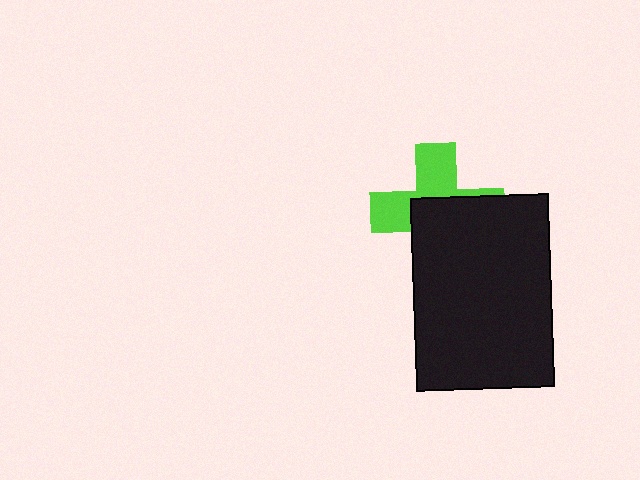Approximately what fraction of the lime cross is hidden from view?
Roughly 54% of the lime cross is hidden behind the black rectangle.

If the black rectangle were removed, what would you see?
You would see the complete lime cross.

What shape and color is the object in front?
The object in front is a black rectangle.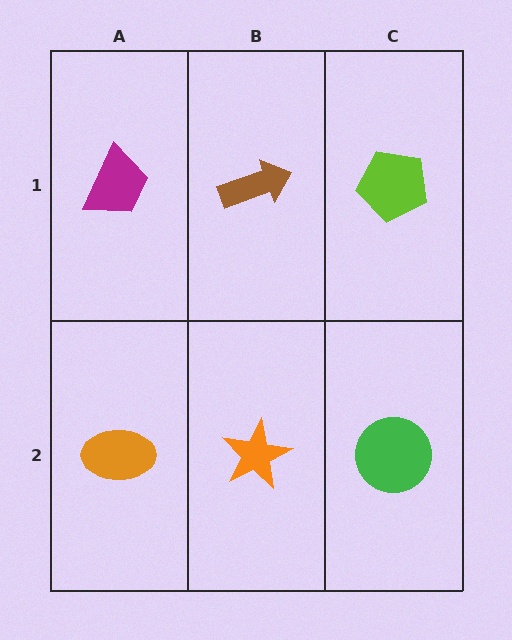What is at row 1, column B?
A brown arrow.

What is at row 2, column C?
A green circle.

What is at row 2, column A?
An orange ellipse.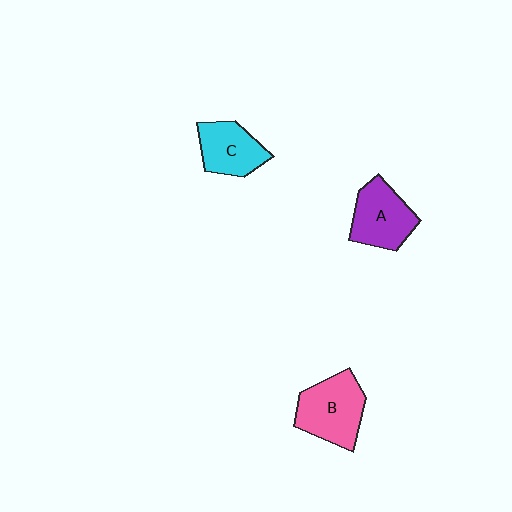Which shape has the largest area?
Shape B (pink).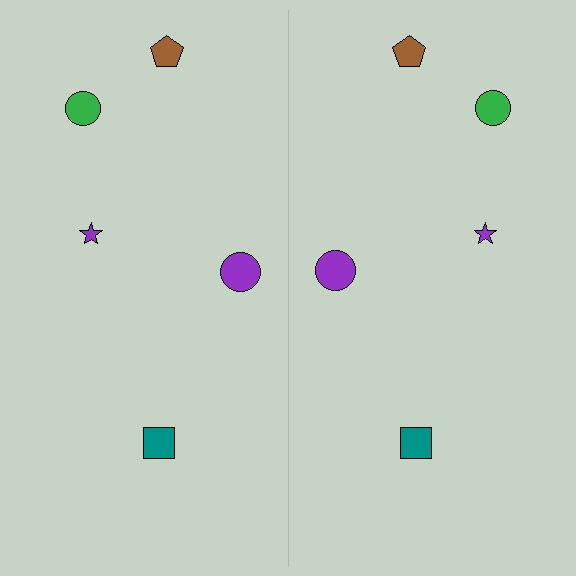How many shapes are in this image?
There are 10 shapes in this image.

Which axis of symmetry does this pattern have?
The pattern has a vertical axis of symmetry running through the center of the image.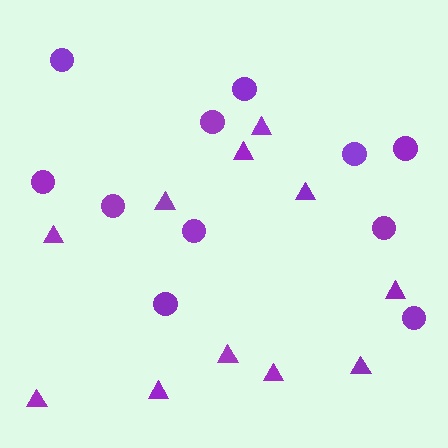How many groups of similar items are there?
There are 2 groups: one group of circles (11) and one group of triangles (11).